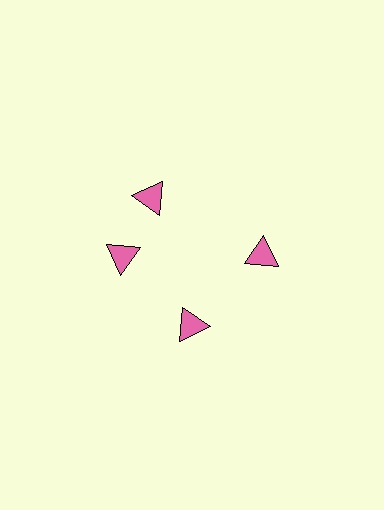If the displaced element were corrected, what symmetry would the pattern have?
It would have 4-fold rotational symmetry — the pattern would map onto itself every 90 degrees.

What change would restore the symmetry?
The symmetry would be restored by rotating it back into even spacing with its neighbors so that all 4 triangles sit at equal angles and equal distance from the center.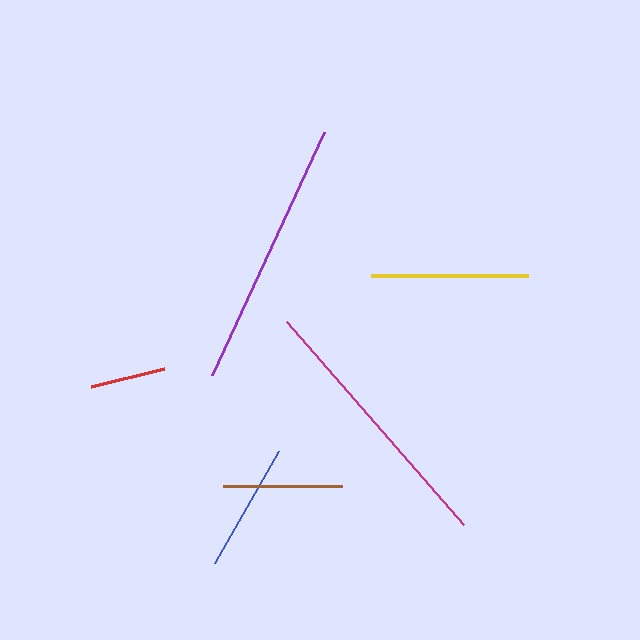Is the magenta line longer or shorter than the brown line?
The magenta line is longer than the brown line.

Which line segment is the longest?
The magenta line is the longest at approximately 270 pixels.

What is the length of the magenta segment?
The magenta segment is approximately 270 pixels long.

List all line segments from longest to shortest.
From longest to shortest: magenta, purple, yellow, blue, brown, red.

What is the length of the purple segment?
The purple segment is approximately 268 pixels long.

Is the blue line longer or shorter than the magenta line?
The magenta line is longer than the blue line.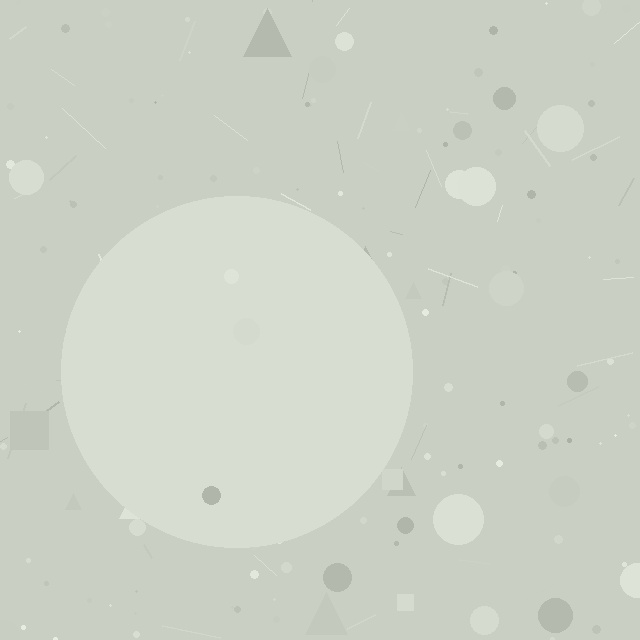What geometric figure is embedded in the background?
A circle is embedded in the background.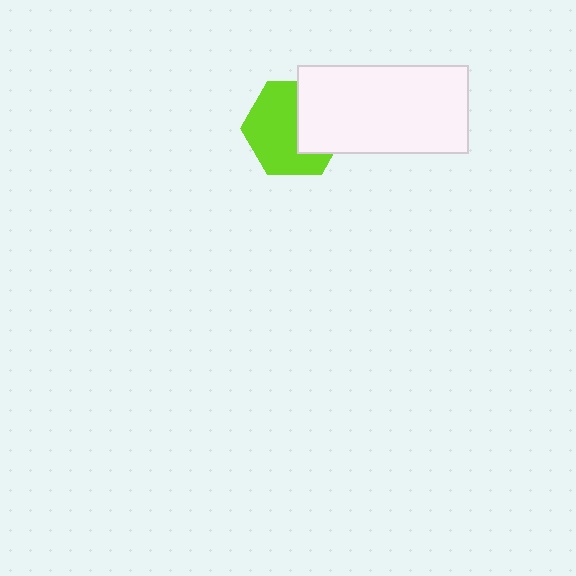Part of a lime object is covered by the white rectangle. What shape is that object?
It is a hexagon.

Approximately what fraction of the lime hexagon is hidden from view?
Roughly 37% of the lime hexagon is hidden behind the white rectangle.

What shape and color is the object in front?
The object in front is a white rectangle.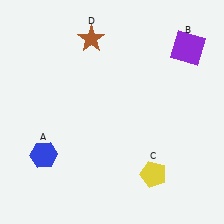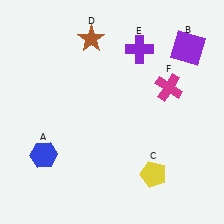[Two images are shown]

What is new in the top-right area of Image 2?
A purple cross (E) was added in the top-right area of Image 2.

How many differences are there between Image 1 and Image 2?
There are 2 differences between the two images.